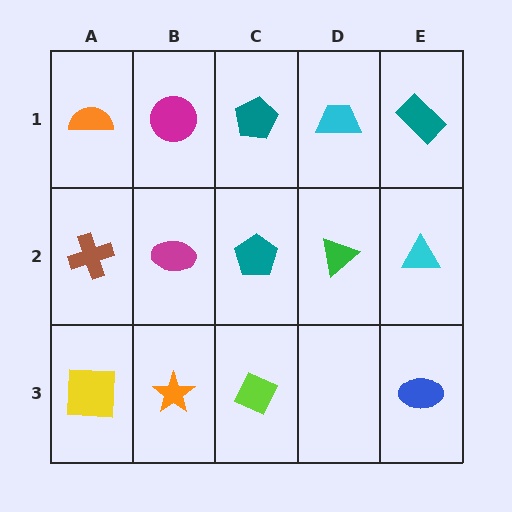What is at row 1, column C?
A teal pentagon.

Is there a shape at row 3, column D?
No, that cell is empty.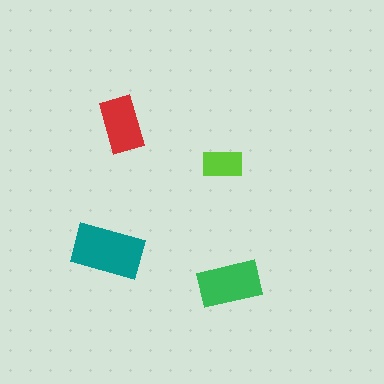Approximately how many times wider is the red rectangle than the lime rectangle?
About 1.5 times wider.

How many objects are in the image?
There are 4 objects in the image.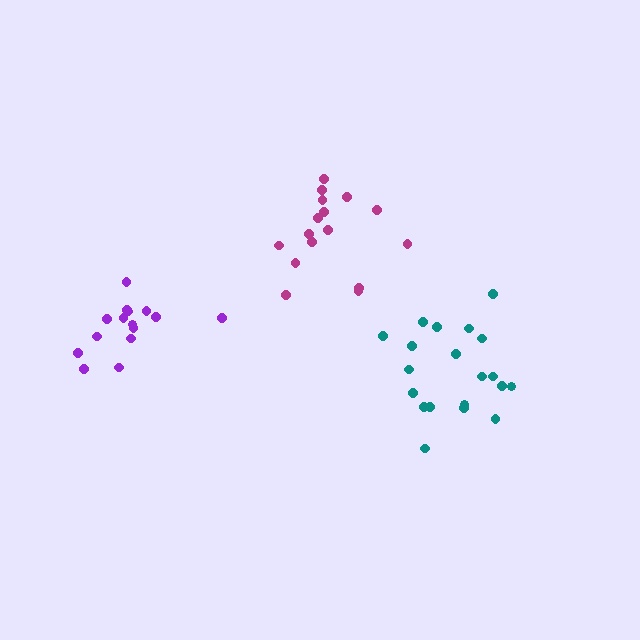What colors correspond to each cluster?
The clusters are colored: purple, magenta, teal.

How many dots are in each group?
Group 1: 15 dots, Group 2: 16 dots, Group 3: 20 dots (51 total).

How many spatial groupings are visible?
There are 3 spatial groupings.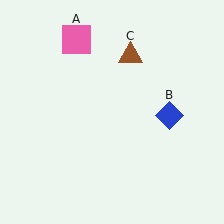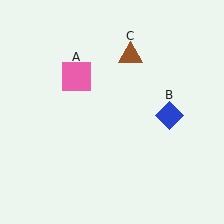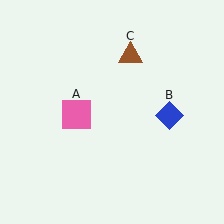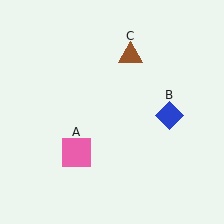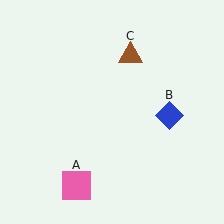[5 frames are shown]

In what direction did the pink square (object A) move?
The pink square (object A) moved down.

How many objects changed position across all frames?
1 object changed position: pink square (object A).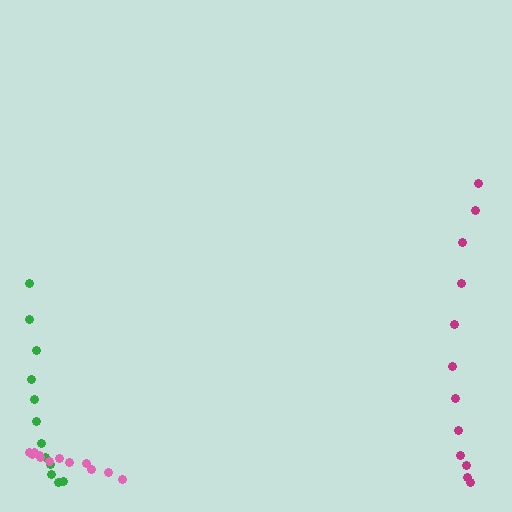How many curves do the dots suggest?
There are 3 distinct paths.